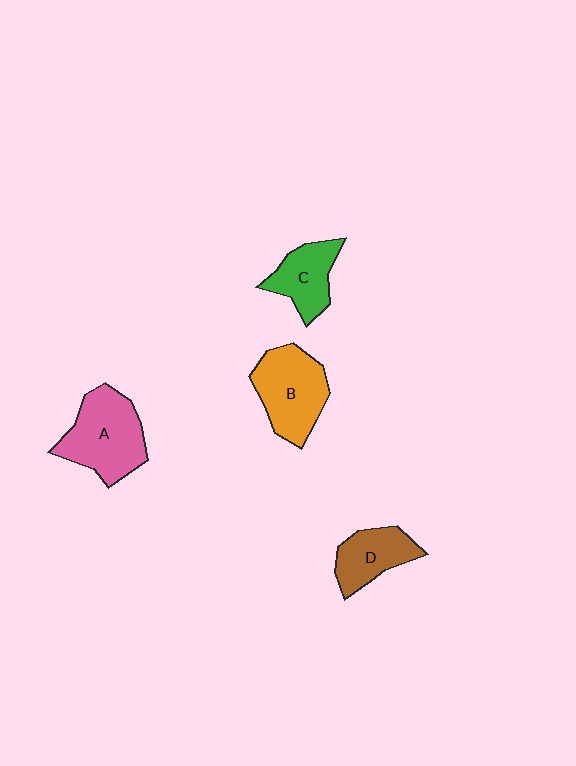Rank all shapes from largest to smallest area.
From largest to smallest: A (pink), B (orange), C (green), D (brown).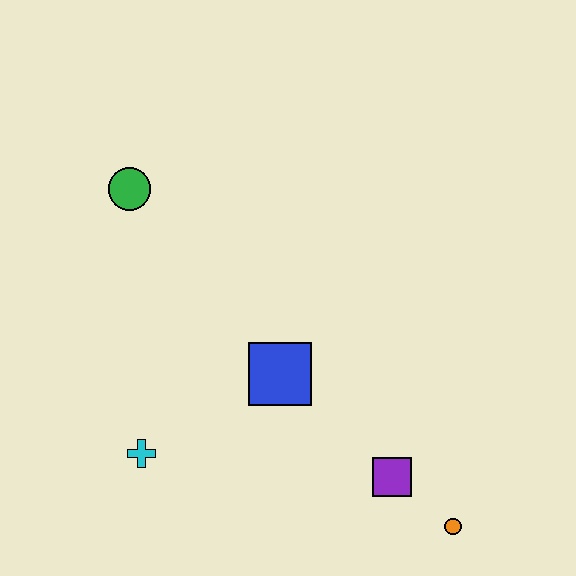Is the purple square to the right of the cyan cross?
Yes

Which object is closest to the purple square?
The orange circle is closest to the purple square.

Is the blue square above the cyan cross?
Yes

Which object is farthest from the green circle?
The orange circle is farthest from the green circle.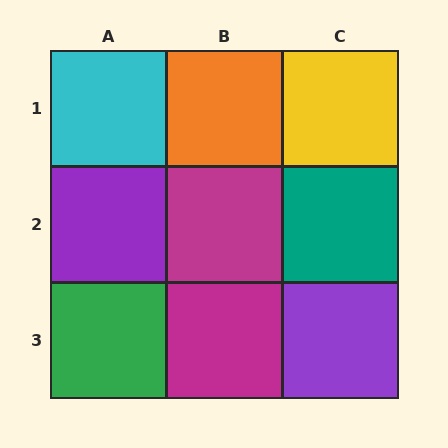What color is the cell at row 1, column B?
Orange.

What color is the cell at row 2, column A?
Purple.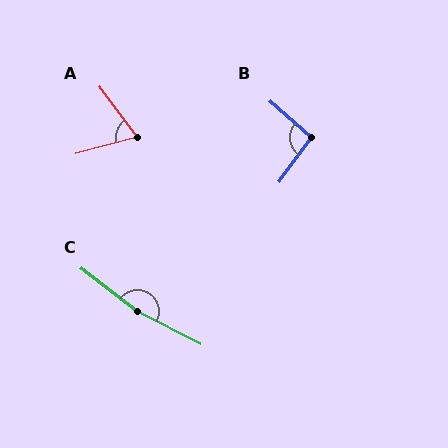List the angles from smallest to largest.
A (69°), B (95°), C (170°).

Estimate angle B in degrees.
Approximately 95 degrees.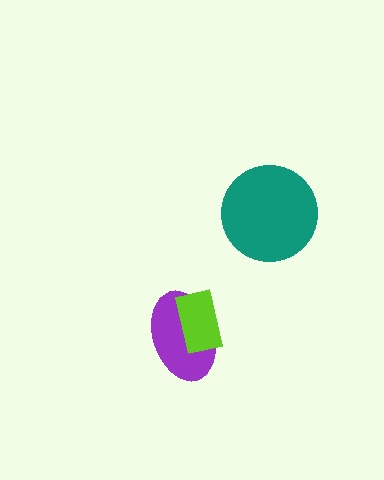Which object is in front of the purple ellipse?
The lime rectangle is in front of the purple ellipse.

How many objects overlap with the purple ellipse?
1 object overlaps with the purple ellipse.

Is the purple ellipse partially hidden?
Yes, it is partially covered by another shape.